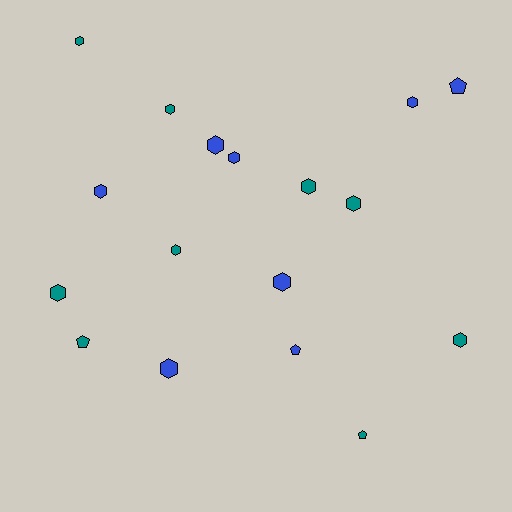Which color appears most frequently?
Teal, with 9 objects.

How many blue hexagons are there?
There are 6 blue hexagons.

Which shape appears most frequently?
Hexagon, with 13 objects.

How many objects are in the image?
There are 17 objects.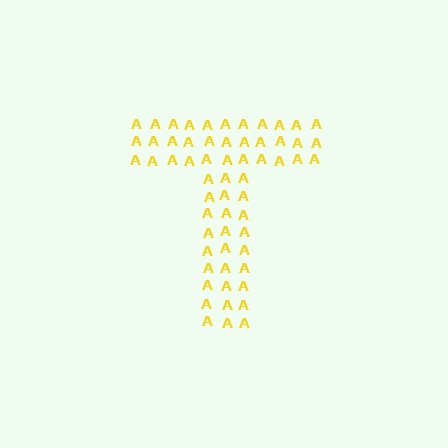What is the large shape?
The large shape is the letter T.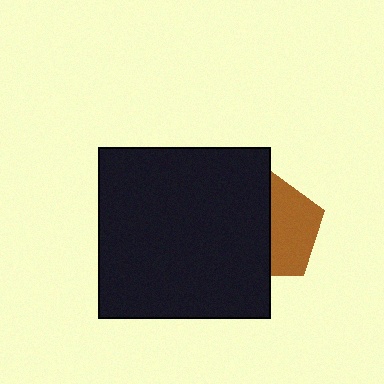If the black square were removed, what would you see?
You would see the complete brown pentagon.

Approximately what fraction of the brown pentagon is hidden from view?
Roughly 53% of the brown pentagon is hidden behind the black square.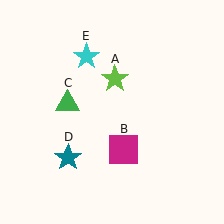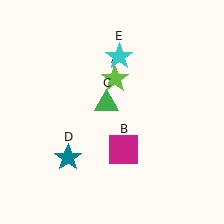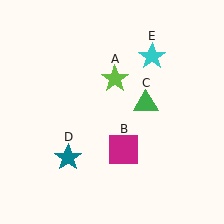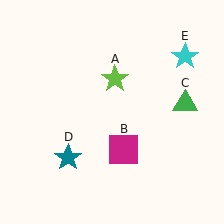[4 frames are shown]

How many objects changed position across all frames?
2 objects changed position: green triangle (object C), cyan star (object E).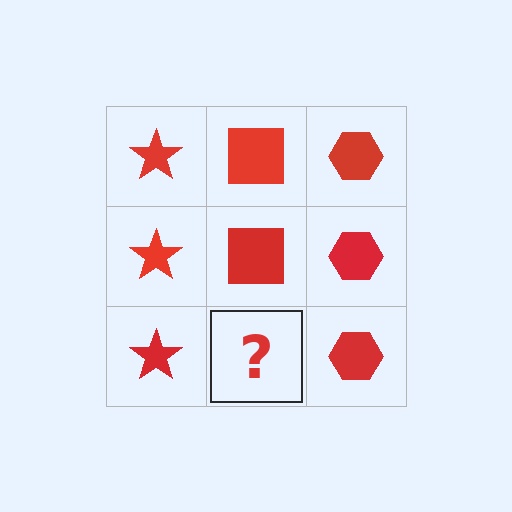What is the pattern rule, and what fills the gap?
The rule is that each column has a consistent shape. The gap should be filled with a red square.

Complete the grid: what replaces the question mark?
The question mark should be replaced with a red square.